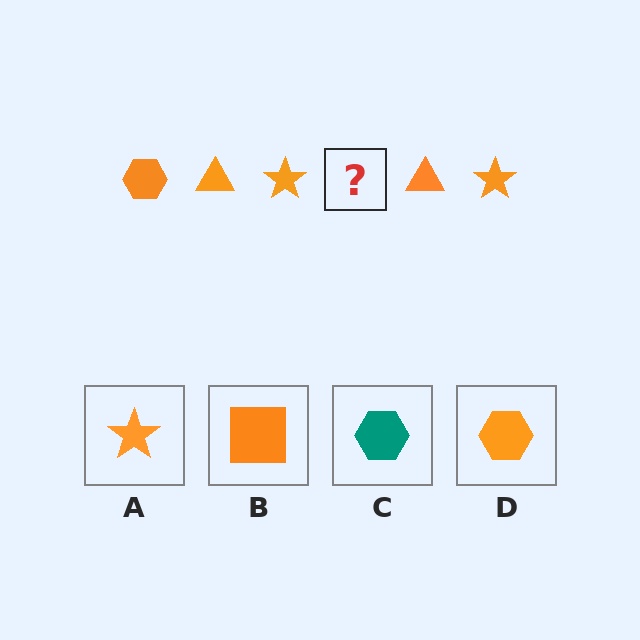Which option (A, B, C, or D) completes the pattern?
D.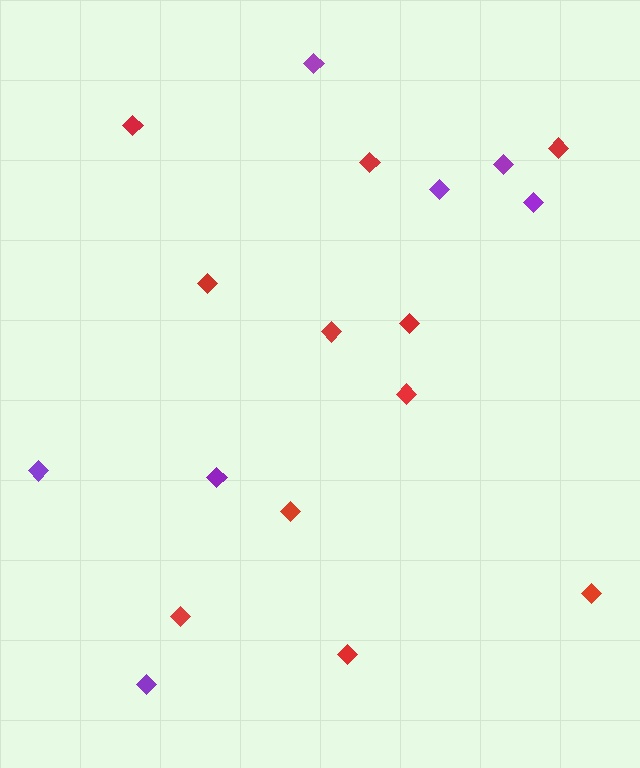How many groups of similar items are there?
There are 2 groups: one group of red diamonds (11) and one group of purple diamonds (7).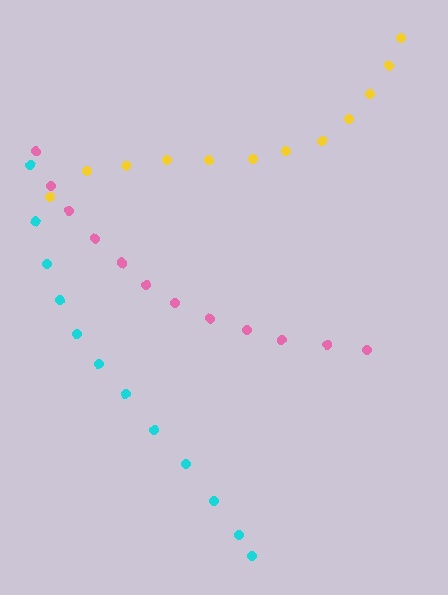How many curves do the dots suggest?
There are 3 distinct paths.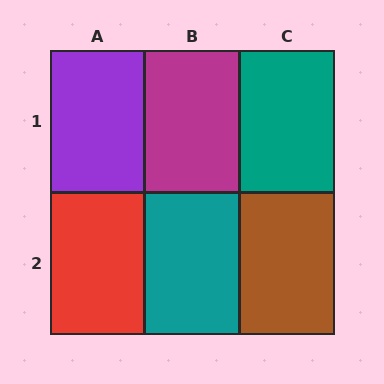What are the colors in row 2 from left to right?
Red, teal, brown.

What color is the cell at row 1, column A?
Purple.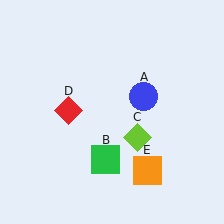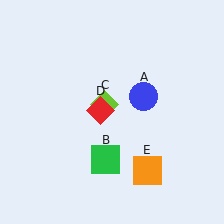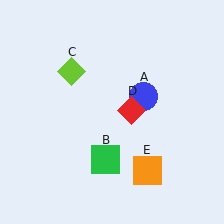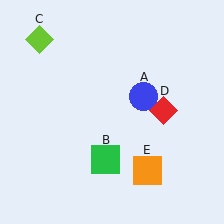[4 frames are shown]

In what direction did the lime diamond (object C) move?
The lime diamond (object C) moved up and to the left.